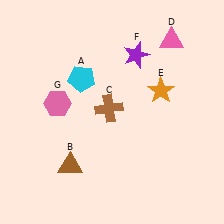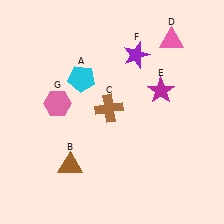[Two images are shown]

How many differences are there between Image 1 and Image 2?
There is 1 difference between the two images.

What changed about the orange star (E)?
In Image 1, E is orange. In Image 2, it changed to magenta.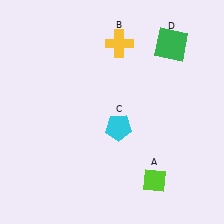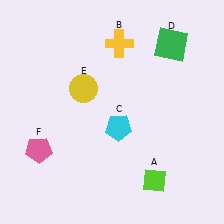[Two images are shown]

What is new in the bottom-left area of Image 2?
A pink pentagon (F) was added in the bottom-left area of Image 2.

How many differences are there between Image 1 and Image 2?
There are 2 differences between the two images.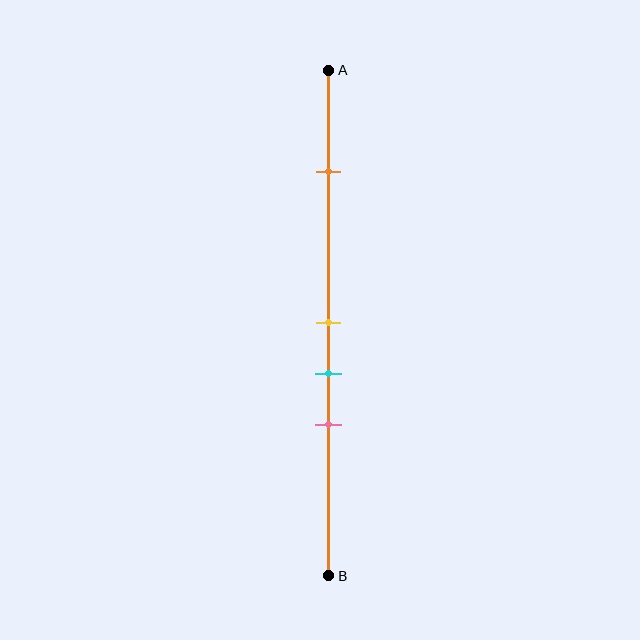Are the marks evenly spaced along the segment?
No, the marks are not evenly spaced.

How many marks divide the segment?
There are 4 marks dividing the segment.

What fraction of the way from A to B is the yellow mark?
The yellow mark is approximately 50% (0.5) of the way from A to B.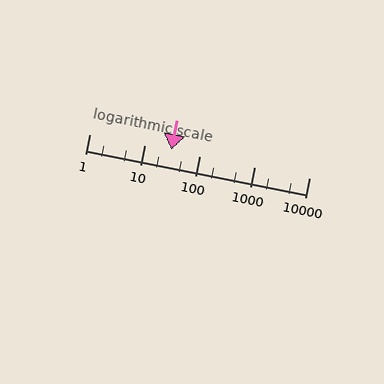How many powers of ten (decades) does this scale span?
The scale spans 4 decades, from 1 to 10000.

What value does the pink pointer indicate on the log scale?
The pointer indicates approximately 31.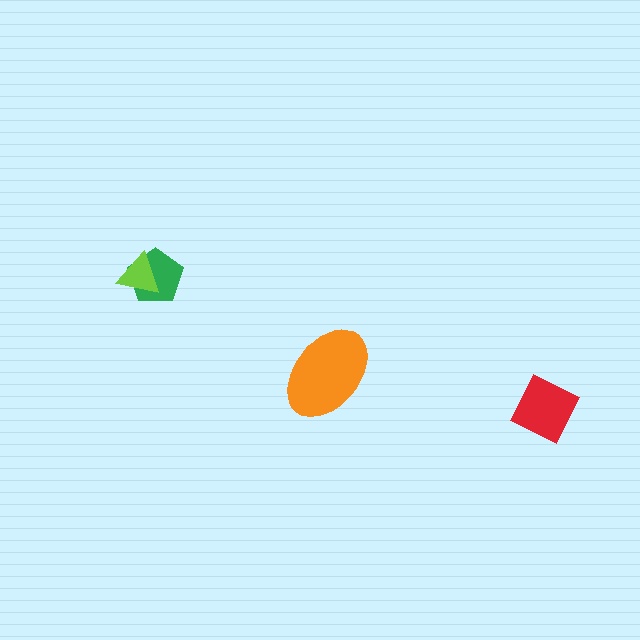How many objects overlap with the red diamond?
0 objects overlap with the red diamond.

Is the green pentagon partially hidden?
Yes, it is partially covered by another shape.